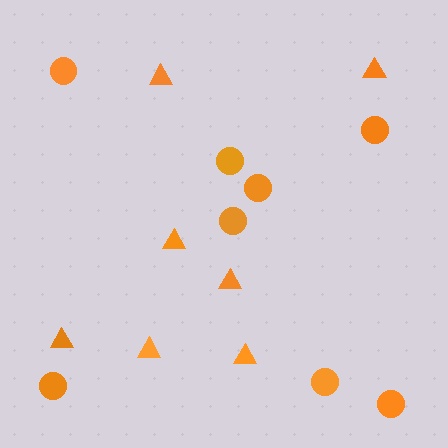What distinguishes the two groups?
There are 2 groups: one group of circles (8) and one group of triangles (7).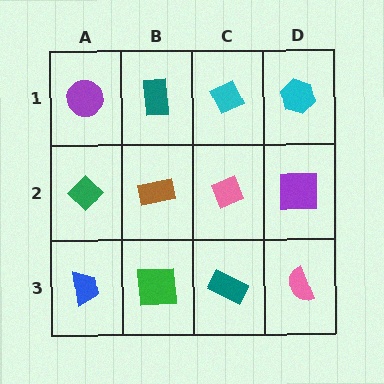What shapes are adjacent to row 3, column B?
A brown rectangle (row 2, column B), a blue trapezoid (row 3, column A), a teal rectangle (row 3, column C).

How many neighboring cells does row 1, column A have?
2.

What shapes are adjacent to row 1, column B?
A brown rectangle (row 2, column B), a purple circle (row 1, column A), a cyan diamond (row 1, column C).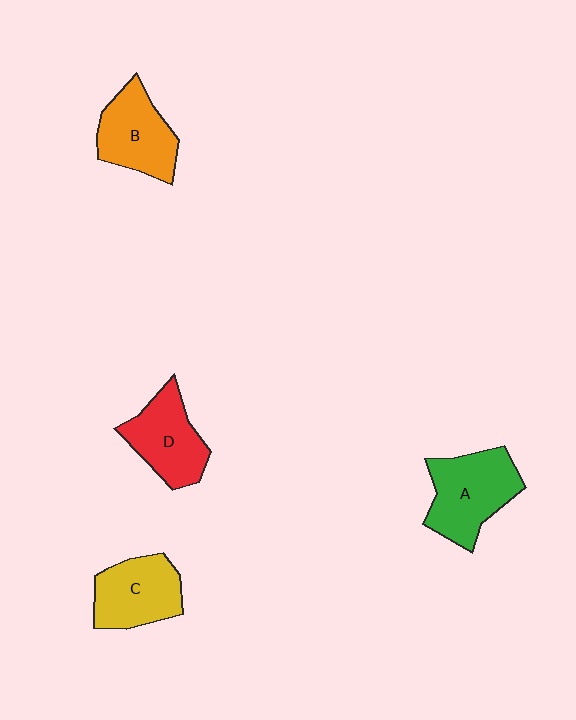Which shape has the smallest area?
Shape D (red).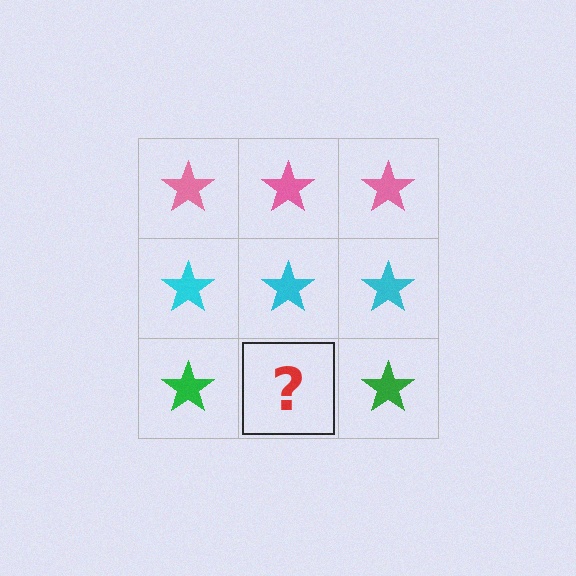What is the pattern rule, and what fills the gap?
The rule is that each row has a consistent color. The gap should be filled with a green star.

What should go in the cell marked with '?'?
The missing cell should contain a green star.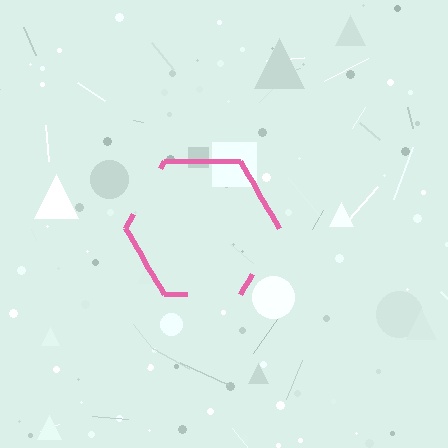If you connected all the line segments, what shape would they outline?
They would outline a hexagon.